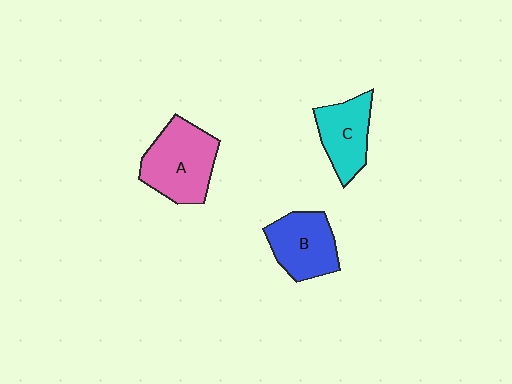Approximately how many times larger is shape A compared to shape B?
Approximately 1.3 times.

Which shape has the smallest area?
Shape C (cyan).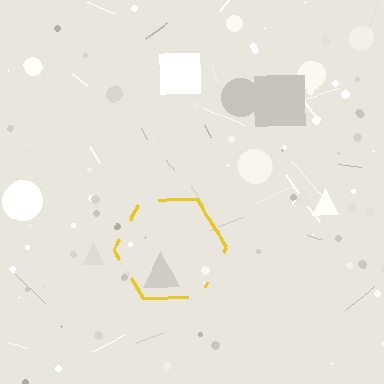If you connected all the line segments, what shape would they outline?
They would outline a hexagon.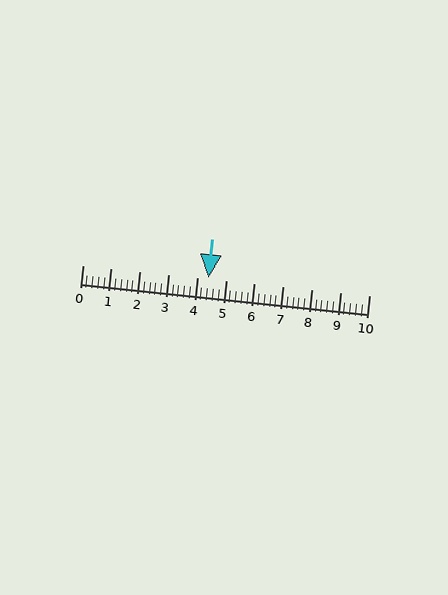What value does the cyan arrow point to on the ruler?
The cyan arrow points to approximately 4.4.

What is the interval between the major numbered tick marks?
The major tick marks are spaced 1 units apart.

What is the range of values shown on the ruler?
The ruler shows values from 0 to 10.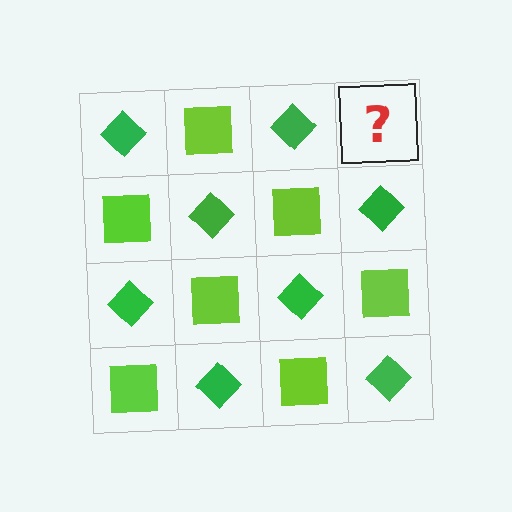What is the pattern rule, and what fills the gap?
The rule is that it alternates green diamond and lime square in a checkerboard pattern. The gap should be filled with a lime square.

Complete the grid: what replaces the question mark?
The question mark should be replaced with a lime square.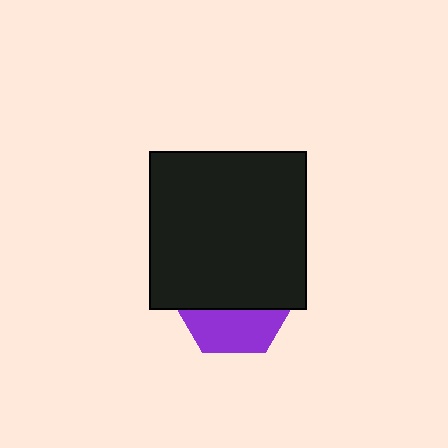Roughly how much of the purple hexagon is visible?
A small part of it is visible (roughly 36%).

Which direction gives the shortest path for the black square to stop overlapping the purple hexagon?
Moving up gives the shortest separation.